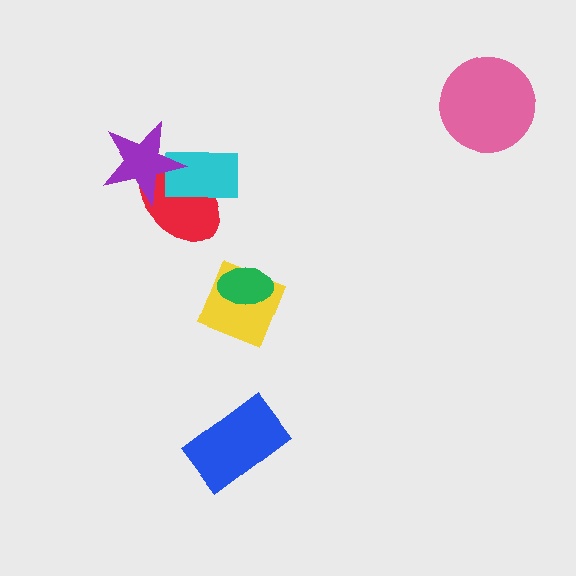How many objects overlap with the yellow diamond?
1 object overlaps with the yellow diamond.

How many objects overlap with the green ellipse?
1 object overlaps with the green ellipse.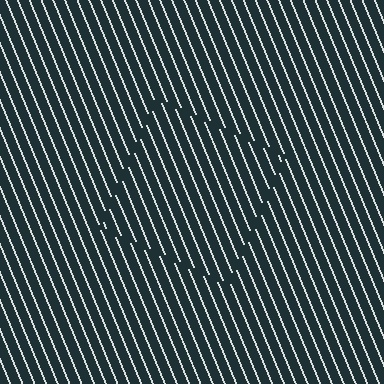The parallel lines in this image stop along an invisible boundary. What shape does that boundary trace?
An illusory square. The interior of the shape contains the same grating, shifted by half a period — the contour is defined by the phase discontinuity where line-ends from the inner and outer gratings abut.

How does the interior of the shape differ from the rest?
The interior of the shape contains the same grating, shifted by half a period — the contour is defined by the phase discontinuity where line-ends from the inner and outer gratings abut.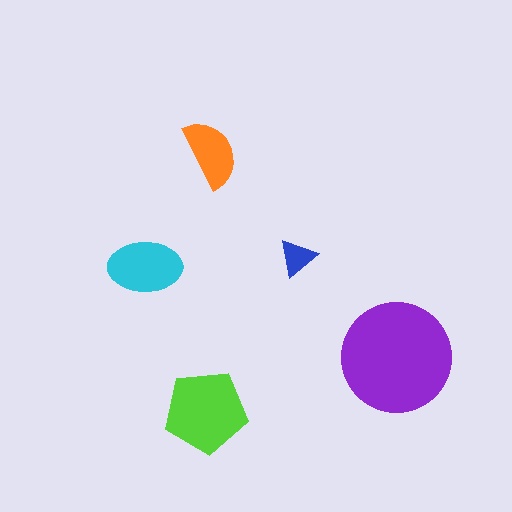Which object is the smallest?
The blue triangle.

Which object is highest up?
The orange semicircle is topmost.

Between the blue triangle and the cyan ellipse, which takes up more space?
The cyan ellipse.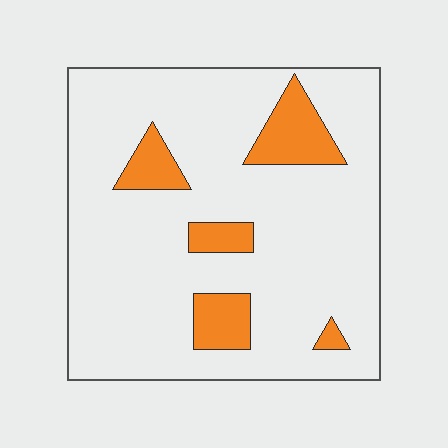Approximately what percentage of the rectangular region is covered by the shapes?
Approximately 15%.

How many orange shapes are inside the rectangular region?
5.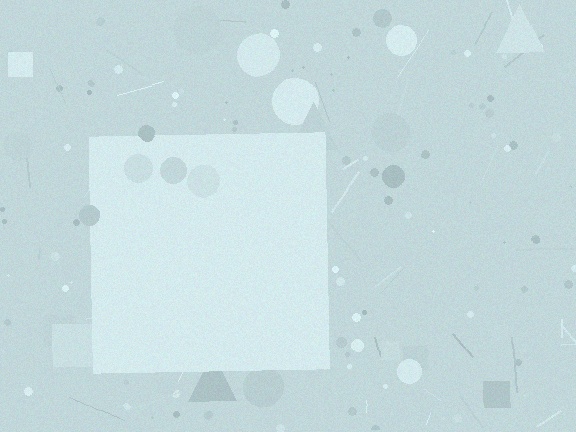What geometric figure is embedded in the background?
A square is embedded in the background.